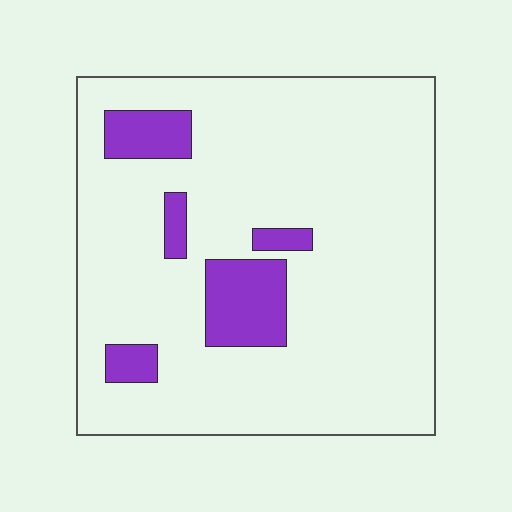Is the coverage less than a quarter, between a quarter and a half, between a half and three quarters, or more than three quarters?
Less than a quarter.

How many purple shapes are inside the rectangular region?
5.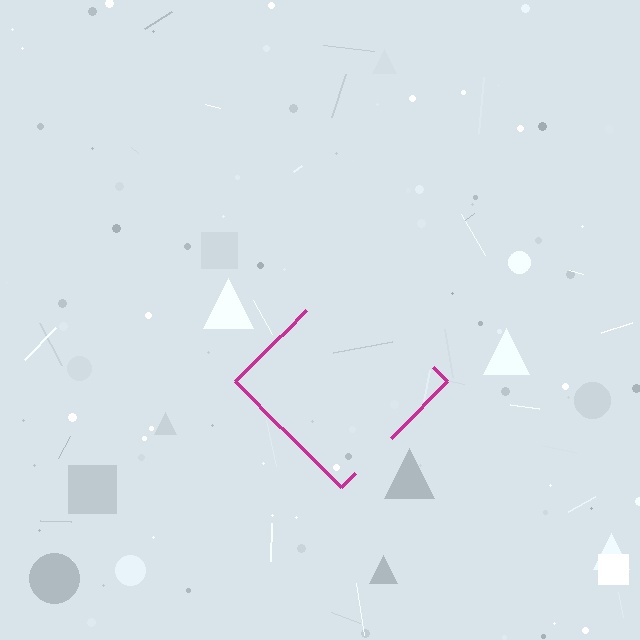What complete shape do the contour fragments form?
The contour fragments form a diamond.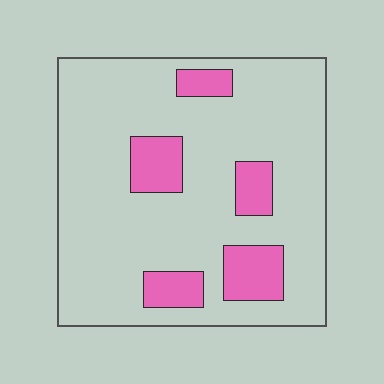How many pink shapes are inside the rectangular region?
5.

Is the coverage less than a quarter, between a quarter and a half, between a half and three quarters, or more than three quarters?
Less than a quarter.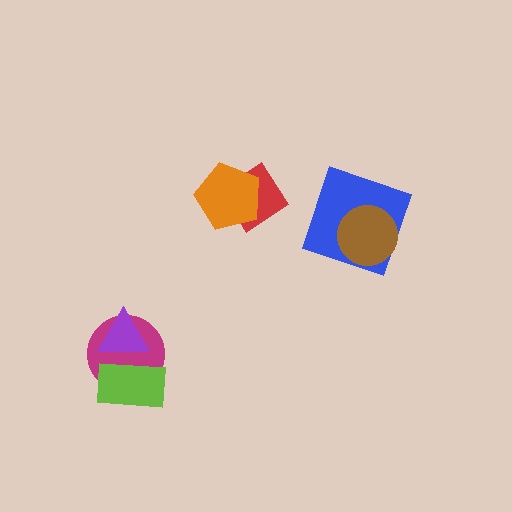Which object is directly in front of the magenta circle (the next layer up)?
The purple triangle is directly in front of the magenta circle.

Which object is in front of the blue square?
The brown circle is in front of the blue square.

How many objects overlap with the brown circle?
1 object overlaps with the brown circle.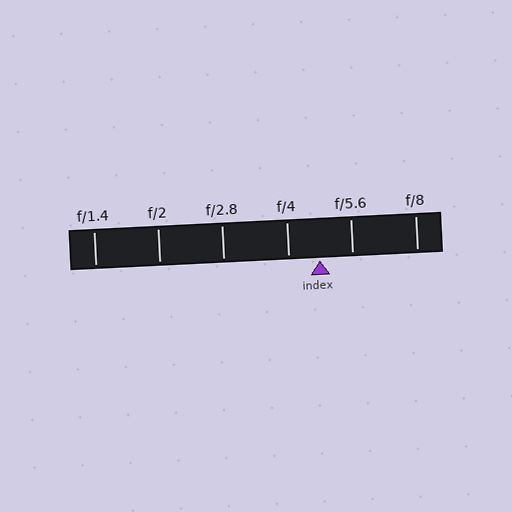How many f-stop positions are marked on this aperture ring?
There are 6 f-stop positions marked.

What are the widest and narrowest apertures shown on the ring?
The widest aperture shown is f/1.4 and the narrowest is f/8.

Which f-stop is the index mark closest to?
The index mark is closest to f/4.